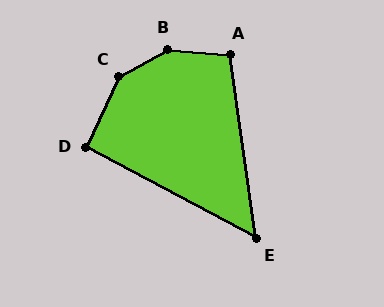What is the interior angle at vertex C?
Approximately 143 degrees (obtuse).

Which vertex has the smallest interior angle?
E, at approximately 54 degrees.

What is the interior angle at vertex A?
Approximately 102 degrees (obtuse).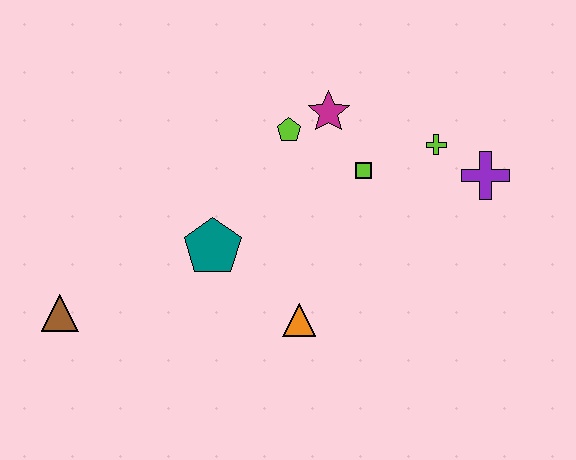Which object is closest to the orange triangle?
The teal pentagon is closest to the orange triangle.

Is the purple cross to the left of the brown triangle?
No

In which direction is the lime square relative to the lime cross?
The lime square is to the left of the lime cross.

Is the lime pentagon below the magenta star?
Yes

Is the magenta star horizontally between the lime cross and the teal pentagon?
Yes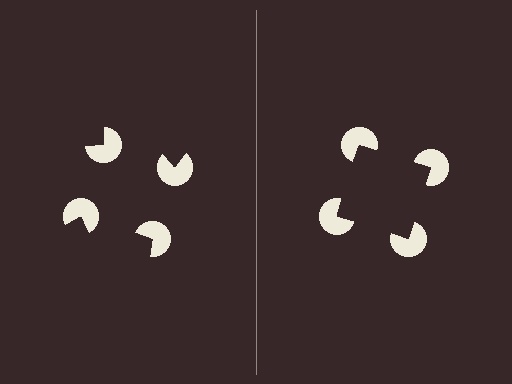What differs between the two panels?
The pac-man discs are positioned identically on both sides; only the wedge orientations differ. On the right they align to a square; on the left they are misaligned.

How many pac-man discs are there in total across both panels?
8 — 4 on each side.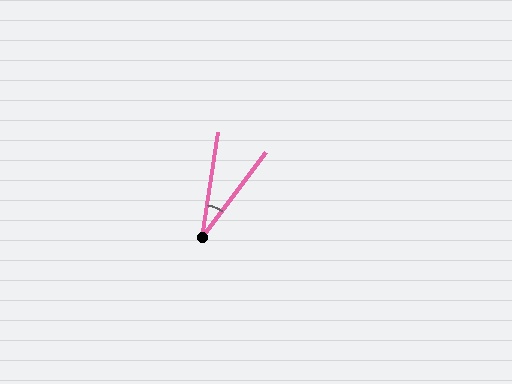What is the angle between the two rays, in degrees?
Approximately 28 degrees.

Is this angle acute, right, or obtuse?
It is acute.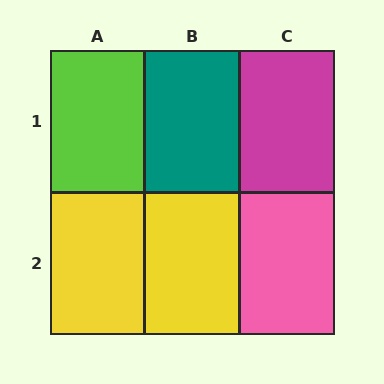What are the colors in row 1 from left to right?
Lime, teal, magenta.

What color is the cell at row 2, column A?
Yellow.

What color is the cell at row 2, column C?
Pink.